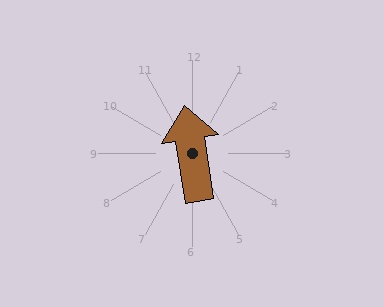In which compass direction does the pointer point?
North.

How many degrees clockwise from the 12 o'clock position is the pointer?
Approximately 351 degrees.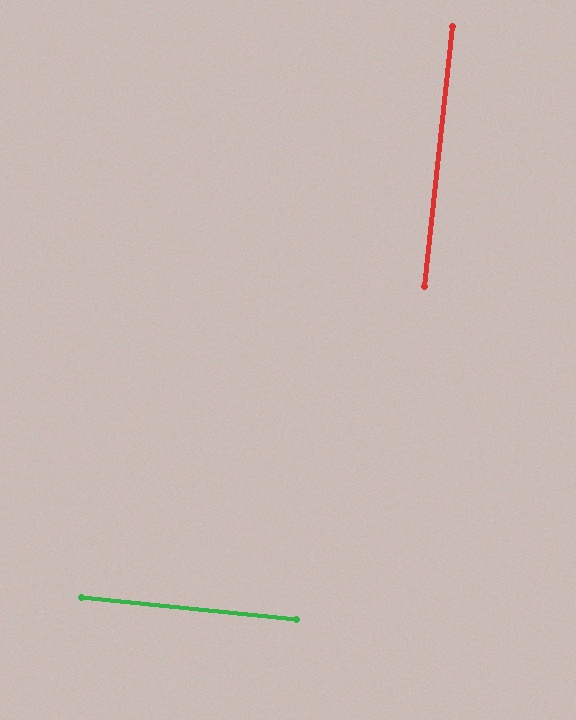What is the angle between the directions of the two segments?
Approximately 90 degrees.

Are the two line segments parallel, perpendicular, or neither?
Perpendicular — they meet at approximately 90°.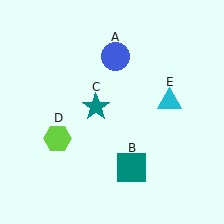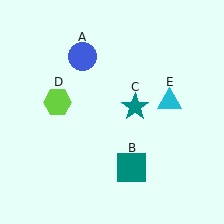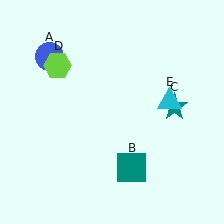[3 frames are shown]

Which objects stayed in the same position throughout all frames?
Teal square (object B) and cyan triangle (object E) remained stationary.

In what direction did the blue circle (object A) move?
The blue circle (object A) moved left.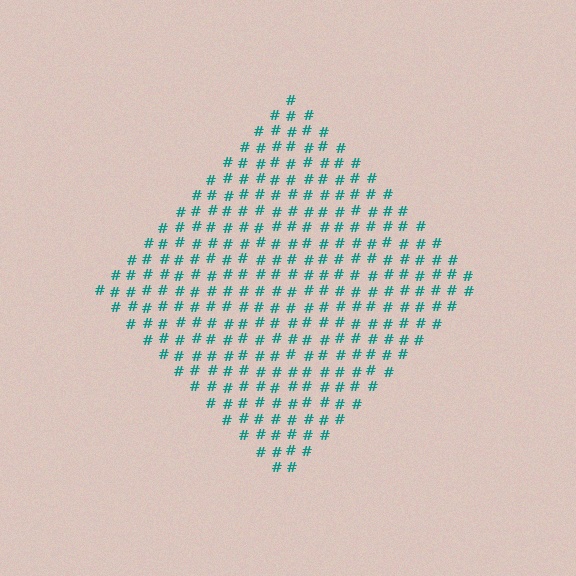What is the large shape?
The large shape is a diamond.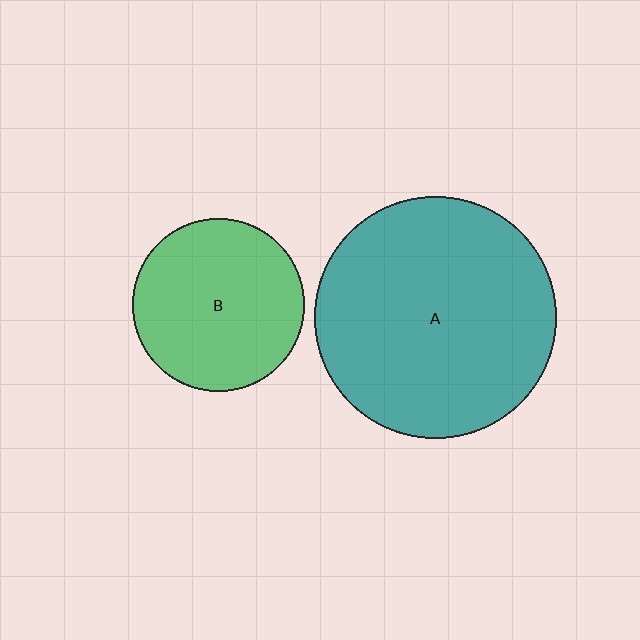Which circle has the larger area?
Circle A (teal).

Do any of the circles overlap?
No, none of the circles overlap.